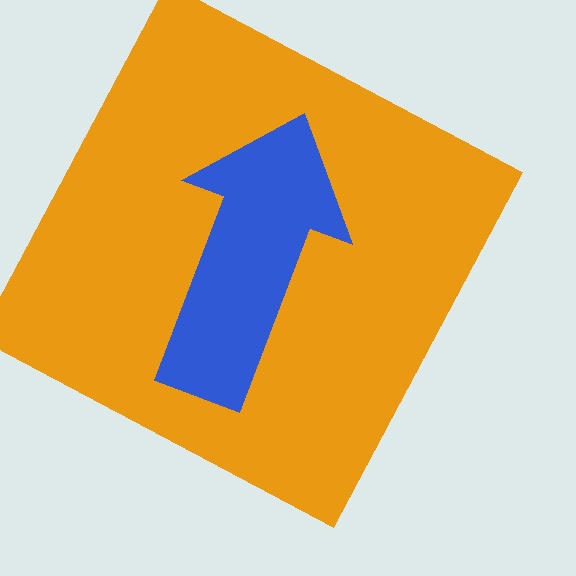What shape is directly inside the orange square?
The blue arrow.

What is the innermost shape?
The blue arrow.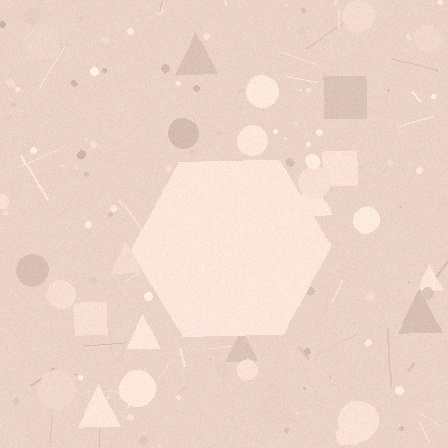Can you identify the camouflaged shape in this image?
The camouflaged shape is a hexagon.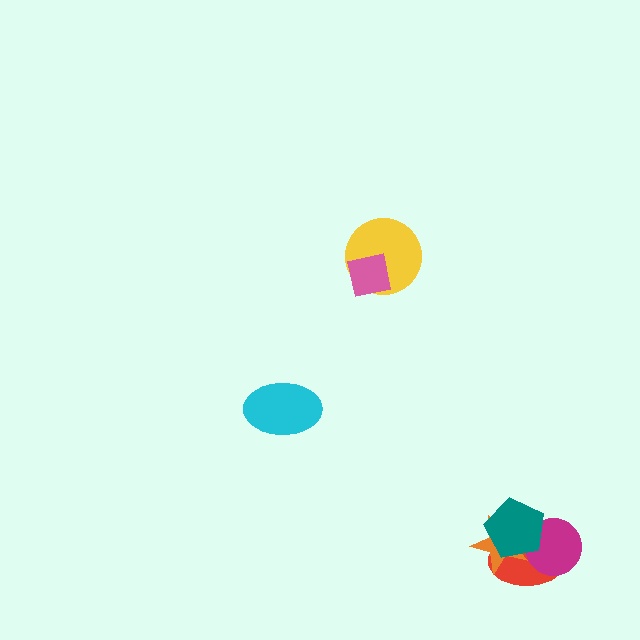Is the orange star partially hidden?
Yes, it is partially covered by another shape.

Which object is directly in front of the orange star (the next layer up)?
The magenta circle is directly in front of the orange star.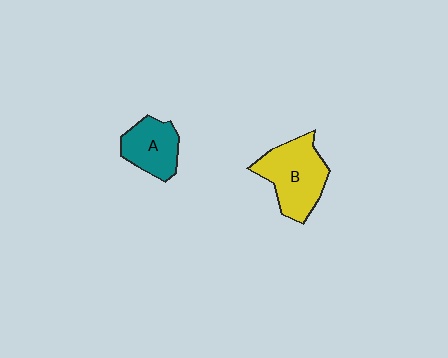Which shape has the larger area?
Shape B (yellow).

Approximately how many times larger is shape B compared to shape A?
Approximately 1.5 times.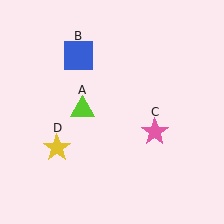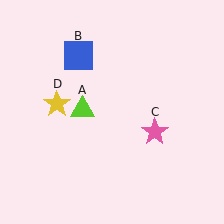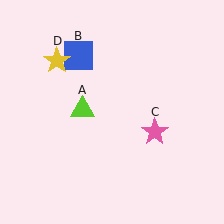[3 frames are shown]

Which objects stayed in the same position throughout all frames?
Lime triangle (object A) and blue square (object B) and pink star (object C) remained stationary.